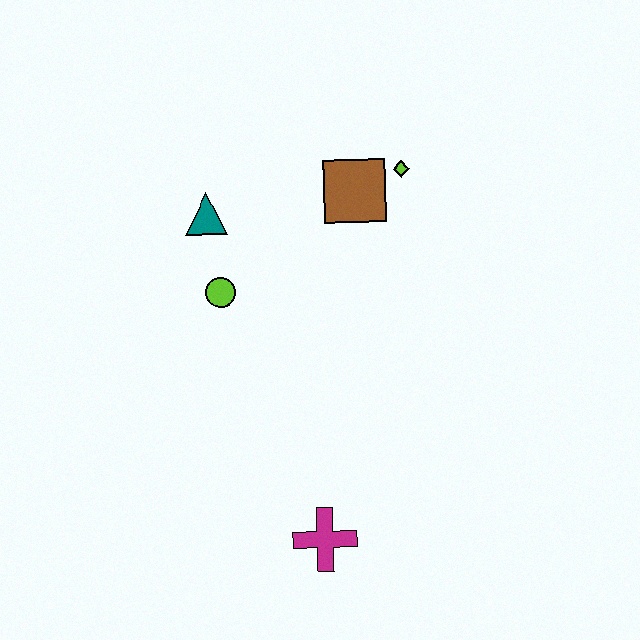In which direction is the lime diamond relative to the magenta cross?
The lime diamond is above the magenta cross.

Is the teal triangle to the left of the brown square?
Yes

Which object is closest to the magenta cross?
The lime circle is closest to the magenta cross.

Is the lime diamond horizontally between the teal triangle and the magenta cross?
No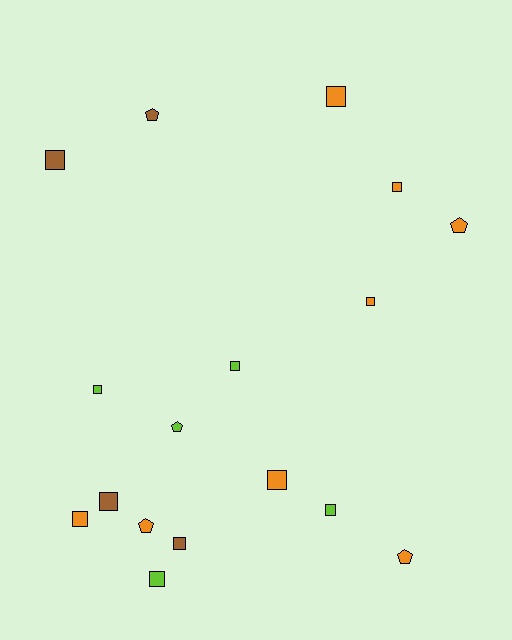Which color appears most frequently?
Orange, with 8 objects.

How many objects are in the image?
There are 17 objects.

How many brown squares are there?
There are 3 brown squares.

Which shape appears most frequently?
Square, with 12 objects.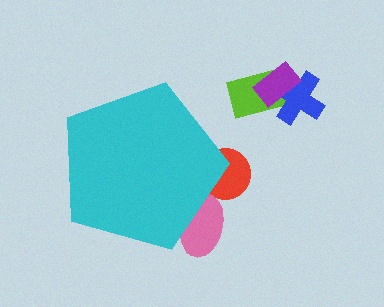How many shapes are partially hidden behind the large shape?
2 shapes are partially hidden.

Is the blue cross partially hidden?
No, the blue cross is fully visible.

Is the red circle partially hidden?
Yes, the red circle is partially hidden behind the cyan pentagon.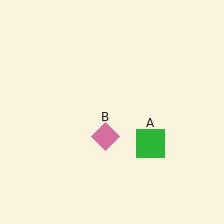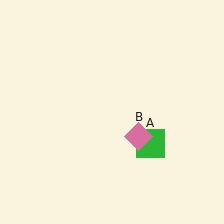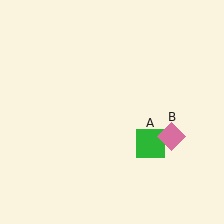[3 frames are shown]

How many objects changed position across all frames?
1 object changed position: pink diamond (object B).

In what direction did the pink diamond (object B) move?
The pink diamond (object B) moved right.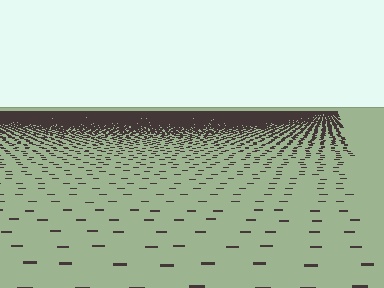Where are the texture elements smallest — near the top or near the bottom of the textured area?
Near the top.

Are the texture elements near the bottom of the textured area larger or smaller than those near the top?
Larger. Near the bottom, elements are closer to the viewer and appear at a bigger on-screen size.